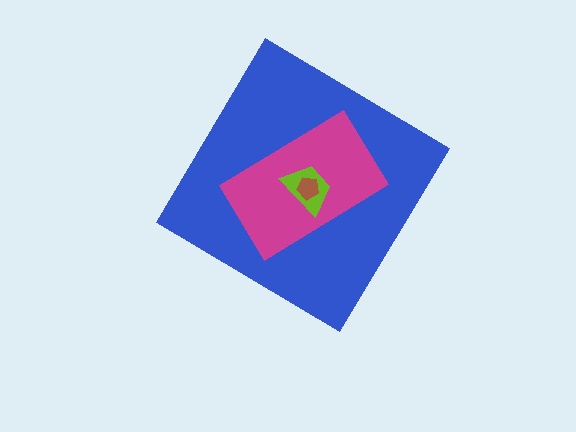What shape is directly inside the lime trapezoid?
The brown pentagon.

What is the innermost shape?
The brown pentagon.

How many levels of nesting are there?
4.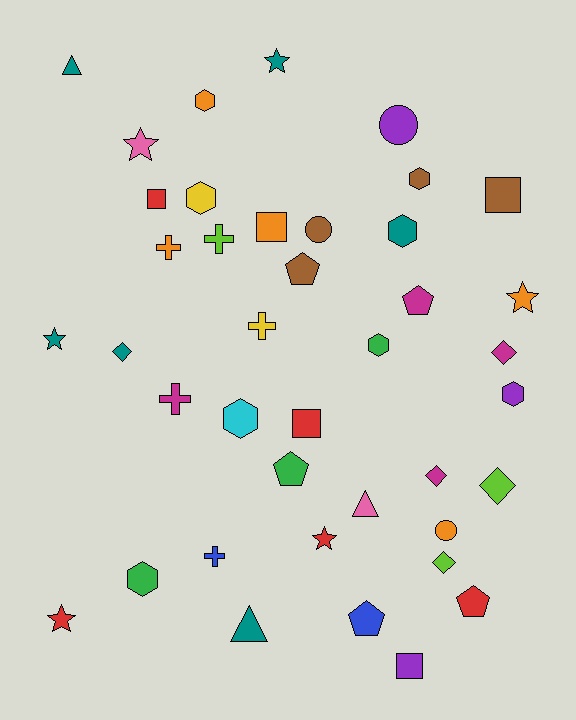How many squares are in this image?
There are 5 squares.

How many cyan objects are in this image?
There is 1 cyan object.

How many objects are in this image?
There are 40 objects.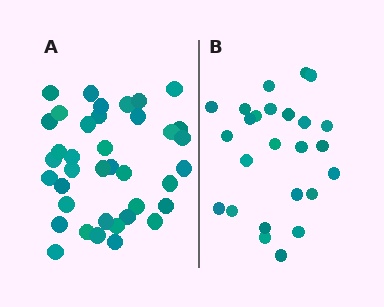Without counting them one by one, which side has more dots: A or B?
Region A (the left region) has more dots.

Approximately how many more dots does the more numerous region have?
Region A has approximately 15 more dots than region B.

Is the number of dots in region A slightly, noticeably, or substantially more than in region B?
Region A has substantially more. The ratio is roughly 1.5 to 1.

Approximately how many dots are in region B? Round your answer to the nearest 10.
About 20 dots. (The exact count is 25, which rounds to 20.)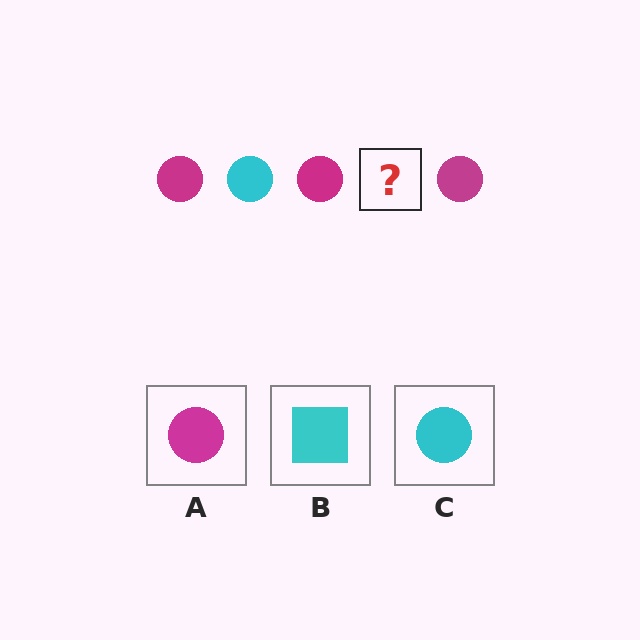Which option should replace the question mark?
Option C.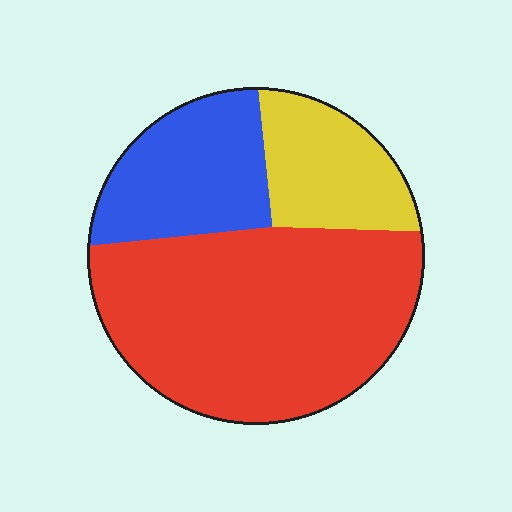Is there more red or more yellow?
Red.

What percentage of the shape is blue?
Blue takes up between a sixth and a third of the shape.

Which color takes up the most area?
Red, at roughly 60%.